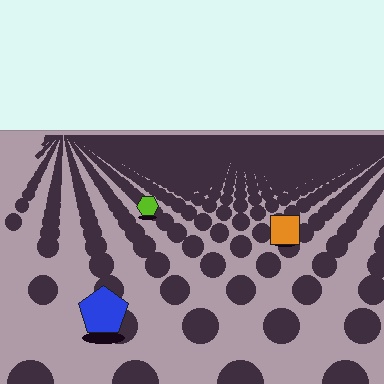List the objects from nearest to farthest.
From nearest to farthest: the blue pentagon, the orange square, the lime hexagon.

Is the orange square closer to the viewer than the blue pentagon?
No. The blue pentagon is closer — you can tell from the texture gradient: the ground texture is coarser near it.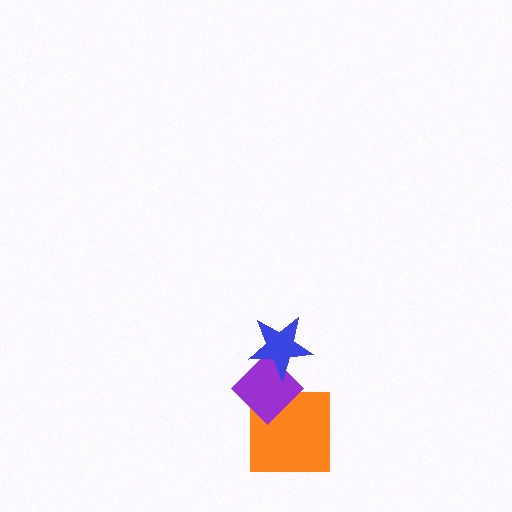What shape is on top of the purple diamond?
The blue star is on top of the purple diamond.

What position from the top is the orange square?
The orange square is 3rd from the top.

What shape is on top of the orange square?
The purple diamond is on top of the orange square.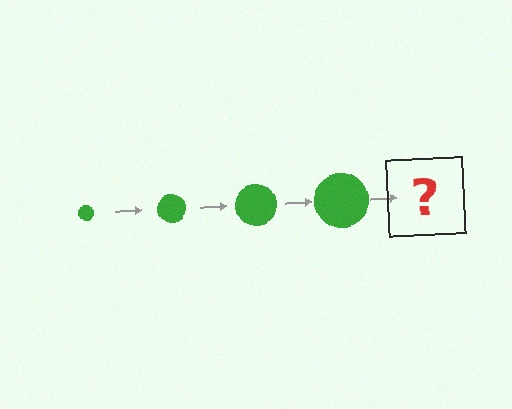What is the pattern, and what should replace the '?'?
The pattern is that the circle gets progressively larger each step. The '?' should be a green circle, larger than the previous one.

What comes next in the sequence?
The next element should be a green circle, larger than the previous one.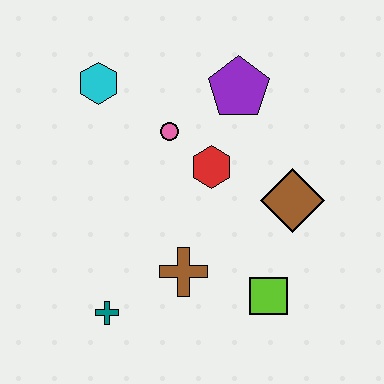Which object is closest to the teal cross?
The brown cross is closest to the teal cross.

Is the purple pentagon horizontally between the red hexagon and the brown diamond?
Yes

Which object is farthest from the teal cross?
The purple pentagon is farthest from the teal cross.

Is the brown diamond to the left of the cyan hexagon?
No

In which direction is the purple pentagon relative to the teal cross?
The purple pentagon is above the teal cross.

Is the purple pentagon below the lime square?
No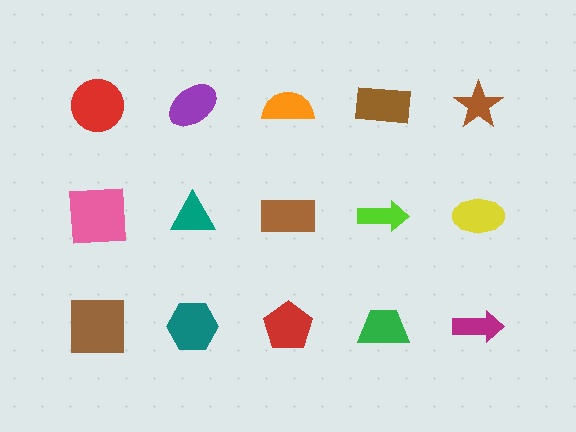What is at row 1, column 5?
A brown star.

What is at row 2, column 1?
A pink square.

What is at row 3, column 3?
A red pentagon.